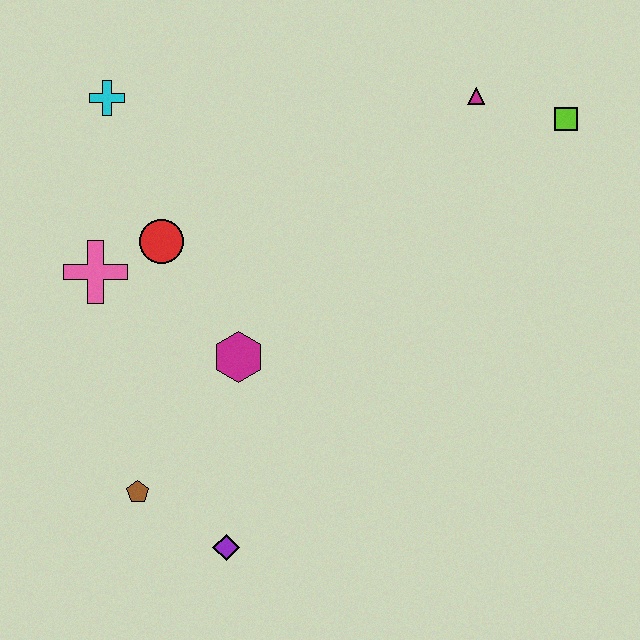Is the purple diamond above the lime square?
No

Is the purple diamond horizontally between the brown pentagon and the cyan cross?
No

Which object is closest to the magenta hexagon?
The red circle is closest to the magenta hexagon.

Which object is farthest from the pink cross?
The lime square is farthest from the pink cross.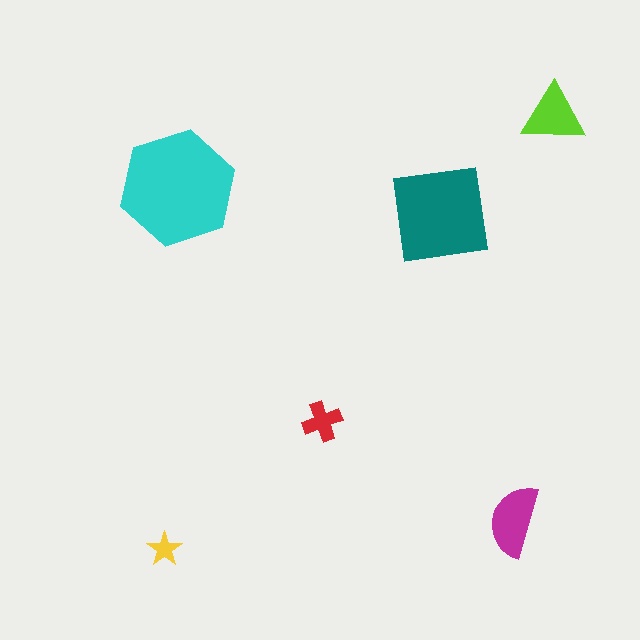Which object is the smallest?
The yellow star.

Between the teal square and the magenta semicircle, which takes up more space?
The teal square.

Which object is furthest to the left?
The yellow star is leftmost.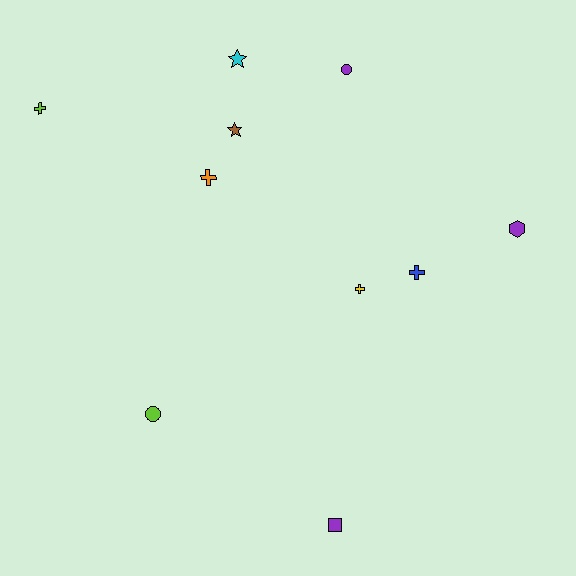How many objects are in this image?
There are 10 objects.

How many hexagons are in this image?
There is 1 hexagon.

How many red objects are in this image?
There are no red objects.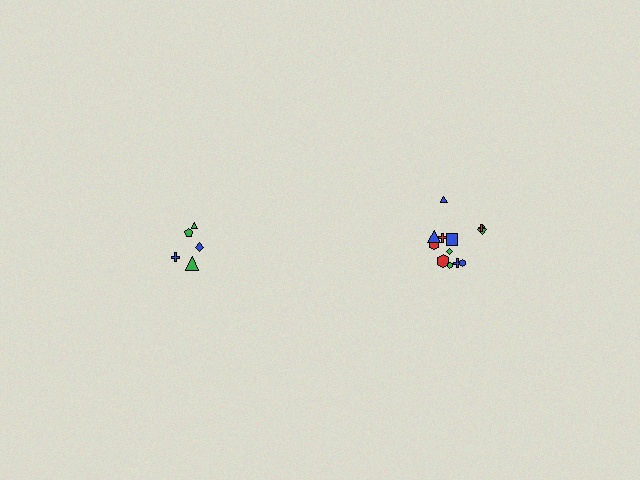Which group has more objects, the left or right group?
The right group.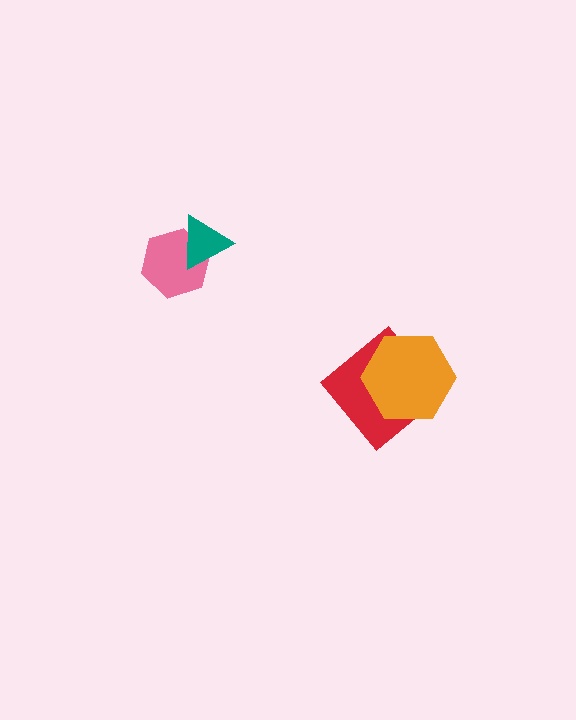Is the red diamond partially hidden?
Yes, it is partially covered by another shape.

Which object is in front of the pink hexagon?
The teal triangle is in front of the pink hexagon.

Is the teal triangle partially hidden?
No, no other shape covers it.